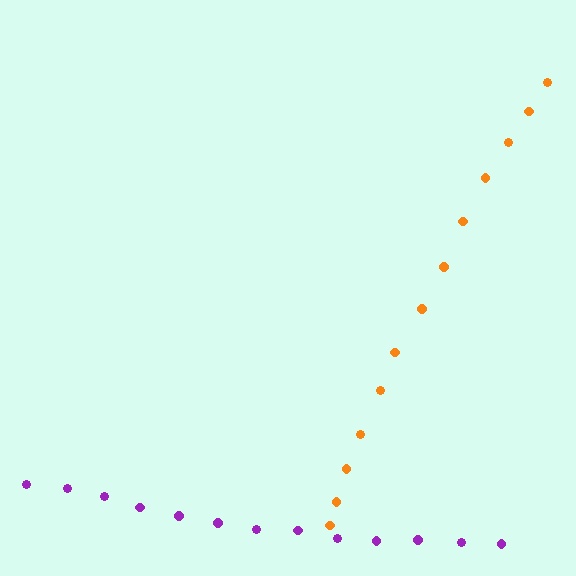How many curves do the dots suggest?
There are 2 distinct paths.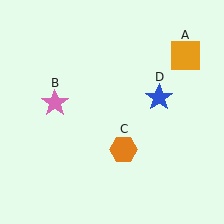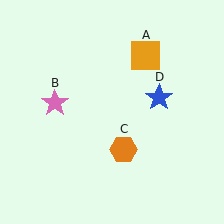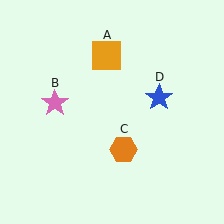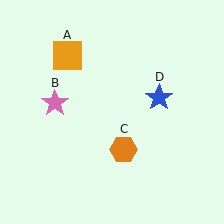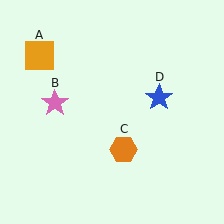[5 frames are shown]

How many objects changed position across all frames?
1 object changed position: orange square (object A).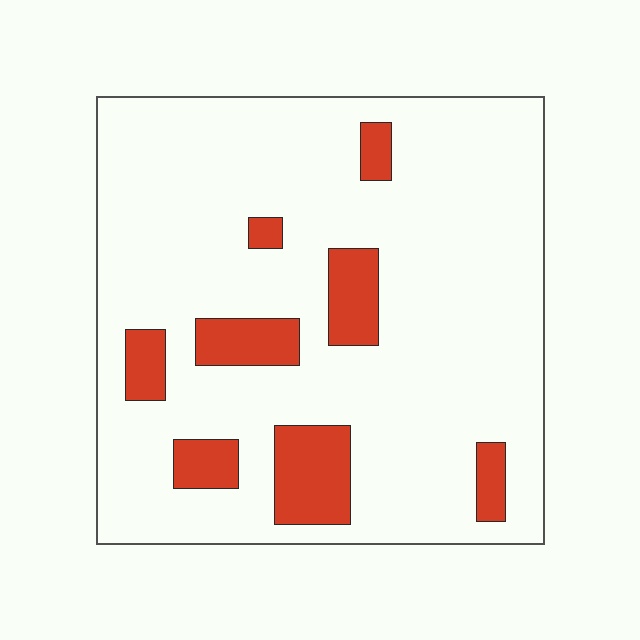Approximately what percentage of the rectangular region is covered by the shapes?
Approximately 15%.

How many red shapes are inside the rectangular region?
8.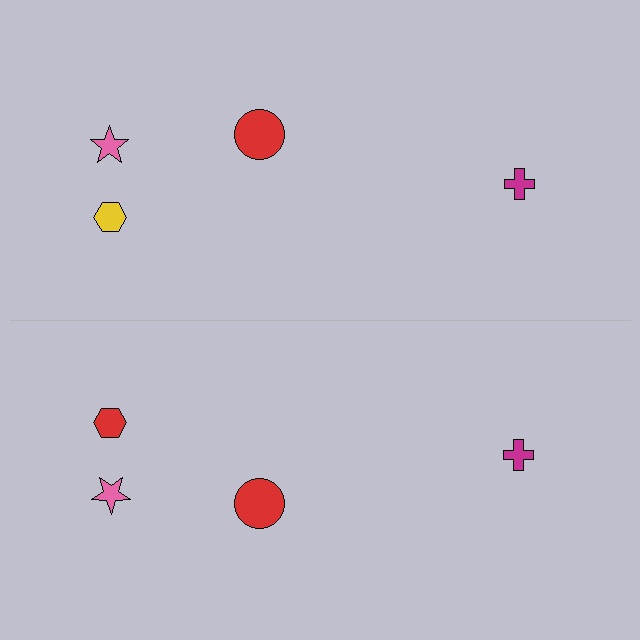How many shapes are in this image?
There are 8 shapes in this image.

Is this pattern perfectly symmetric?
No, the pattern is not perfectly symmetric. The red hexagon on the bottom side breaks the symmetry — its mirror counterpart is yellow.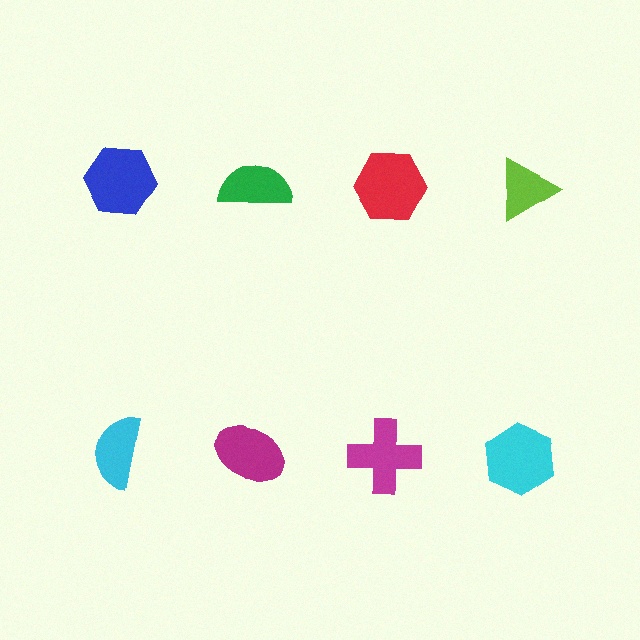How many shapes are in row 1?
4 shapes.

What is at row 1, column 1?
A blue hexagon.